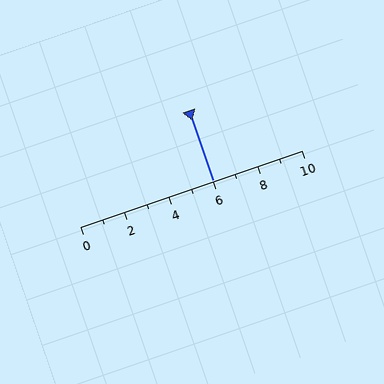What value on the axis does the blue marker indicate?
The marker indicates approximately 6.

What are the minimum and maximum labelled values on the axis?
The axis runs from 0 to 10.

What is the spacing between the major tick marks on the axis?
The major ticks are spaced 2 apart.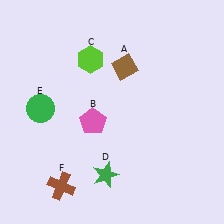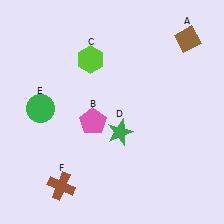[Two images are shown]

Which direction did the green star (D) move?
The green star (D) moved up.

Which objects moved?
The objects that moved are: the brown diamond (A), the green star (D).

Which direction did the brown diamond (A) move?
The brown diamond (A) moved right.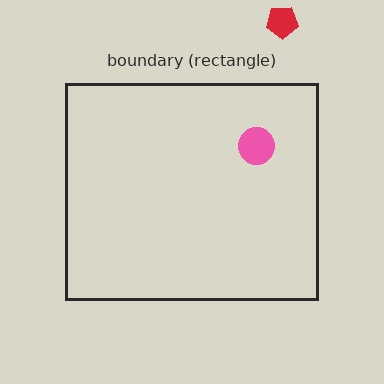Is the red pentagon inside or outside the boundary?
Outside.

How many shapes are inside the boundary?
1 inside, 1 outside.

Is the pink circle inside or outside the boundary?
Inside.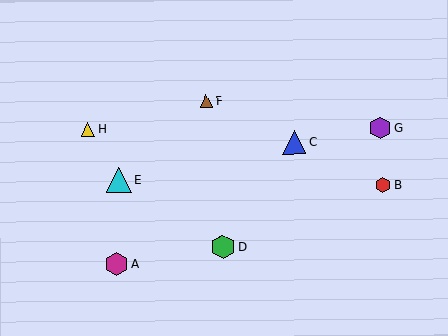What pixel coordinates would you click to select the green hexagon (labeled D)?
Click at (223, 247) to select the green hexagon D.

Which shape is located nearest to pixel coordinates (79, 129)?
The yellow triangle (labeled H) at (88, 129) is nearest to that location.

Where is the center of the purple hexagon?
The center of the purple hexagon is at (380, 128).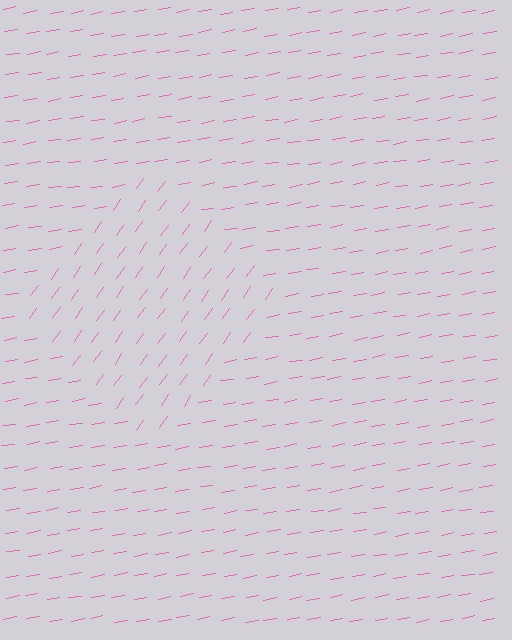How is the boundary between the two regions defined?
The boundary is defined purely by a change in line orientation (approximately 45 degrees difference). All lines are the same color and thickness.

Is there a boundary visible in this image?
Yes, there is a texture boundary formed by a change in line orientation.